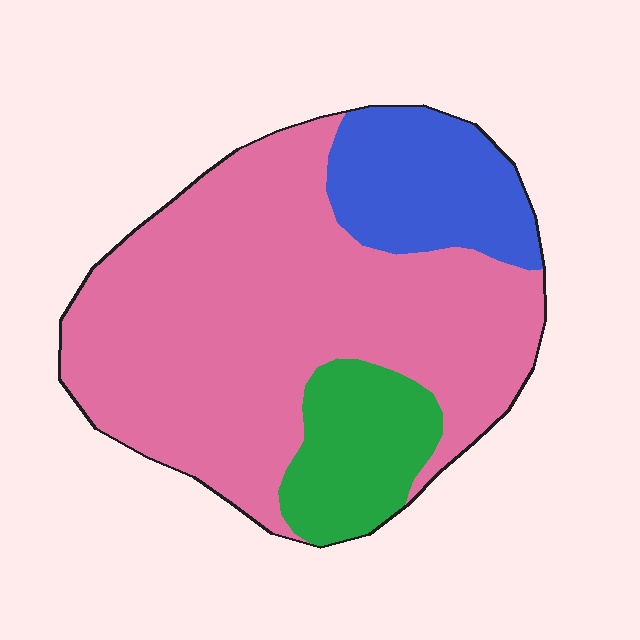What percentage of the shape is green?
Green takes up about one eighth (1/8) of the shape.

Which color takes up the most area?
Pink, at roughly 70%.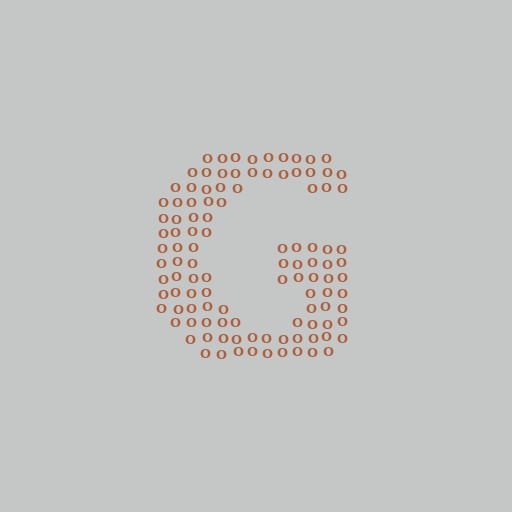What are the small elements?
The small elements are letter O's.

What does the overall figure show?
The overall figure shows the letter G.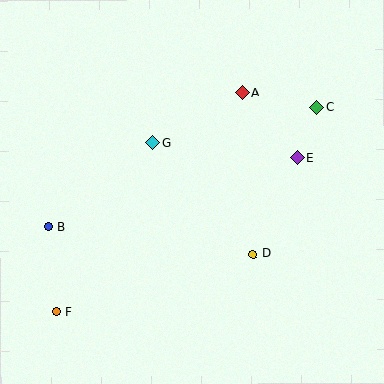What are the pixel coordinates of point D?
Point D is at (253, 254).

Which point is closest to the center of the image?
Point G at (152, 143) is closest to the center.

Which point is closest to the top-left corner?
Point G is closest to the top-left corner.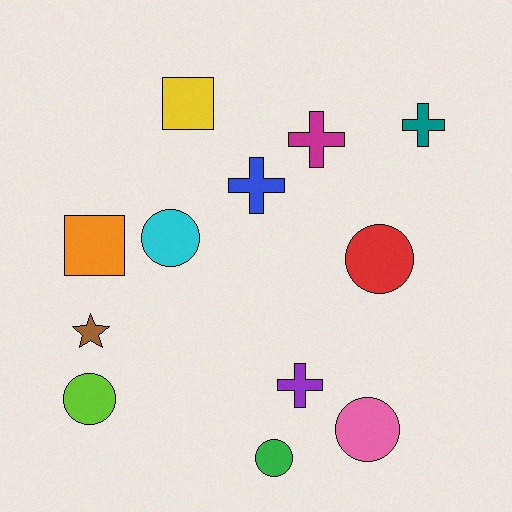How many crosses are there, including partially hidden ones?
There are 4 crosses.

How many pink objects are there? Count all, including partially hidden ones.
There is 1 pink object.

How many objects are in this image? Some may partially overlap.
There are 12 objects.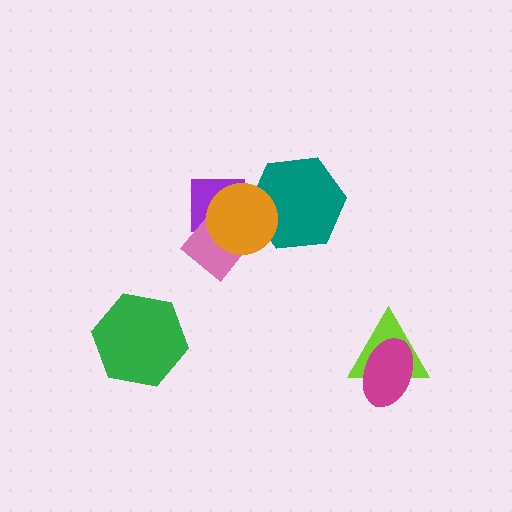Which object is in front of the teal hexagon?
The orange circle is in front of the teal hexagon.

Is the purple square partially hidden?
Yes, it is partially covered by another shape.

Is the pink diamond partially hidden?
Yes, it is partially covered by another shape.